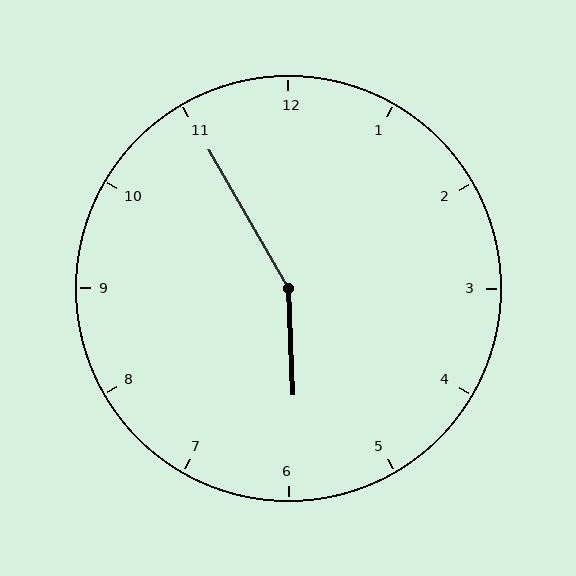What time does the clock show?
5:55.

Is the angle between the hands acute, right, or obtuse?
It is obtuse.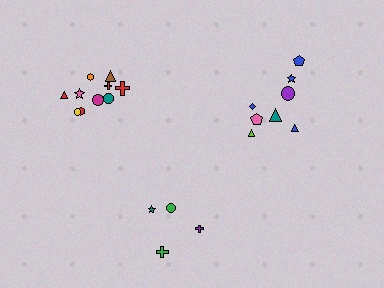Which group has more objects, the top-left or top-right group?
The top-left group.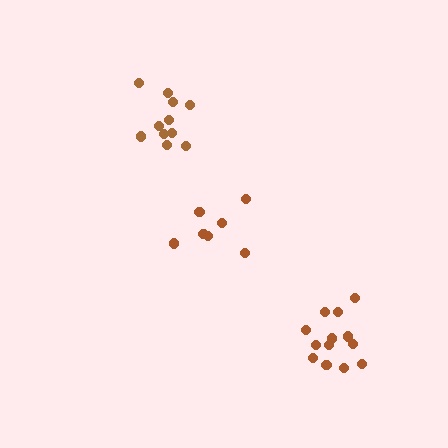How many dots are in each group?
Group 1: 13 dots, Group 2: 11 dots, Group 3: 7 dots (31 total).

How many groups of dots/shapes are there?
There are 3 groups.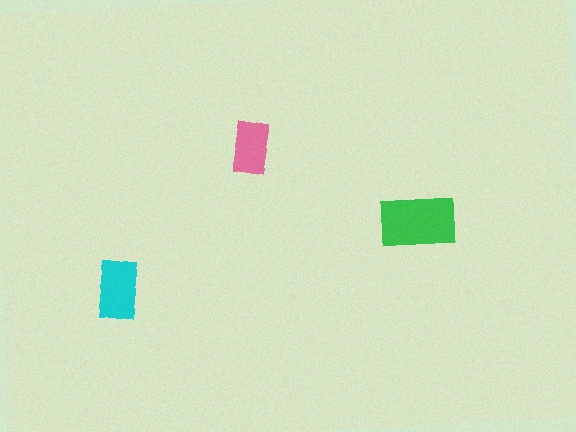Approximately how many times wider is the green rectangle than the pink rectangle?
About 1.5 times wider.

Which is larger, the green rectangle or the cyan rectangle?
The green one.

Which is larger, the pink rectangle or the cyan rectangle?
The cyan one.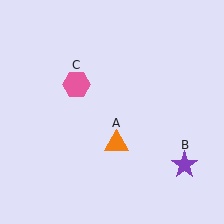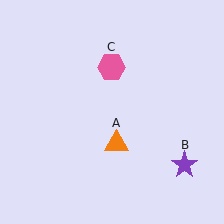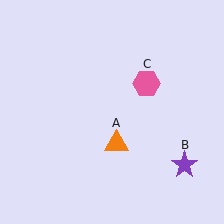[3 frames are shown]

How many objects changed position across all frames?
1 object changed position: pink hexagon (object C).